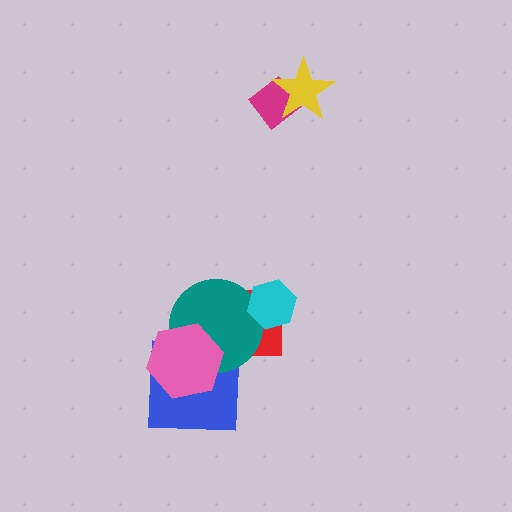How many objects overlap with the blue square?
2 objects overlap with the blue square.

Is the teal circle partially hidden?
Yes, it is partially covered by another shape.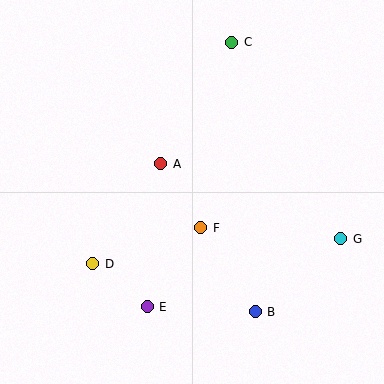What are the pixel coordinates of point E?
Point E is at (147, 307).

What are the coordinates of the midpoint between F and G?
The midpoint between F and G is at (271, 233).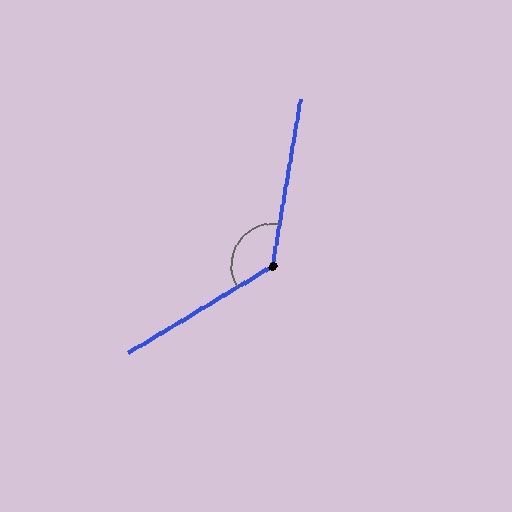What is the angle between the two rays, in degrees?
Approximately 131 degrees.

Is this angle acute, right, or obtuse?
It is obtuse.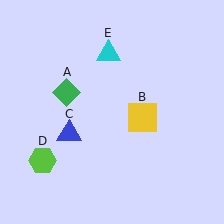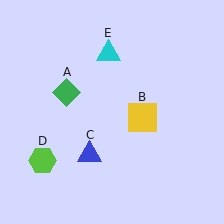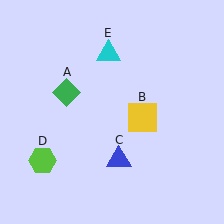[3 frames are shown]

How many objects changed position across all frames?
1 object changed position: blue triangle (object C).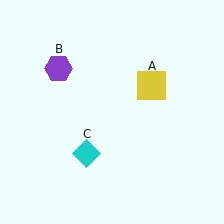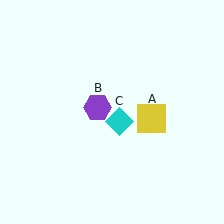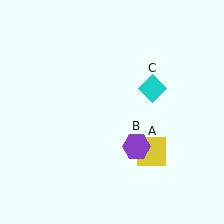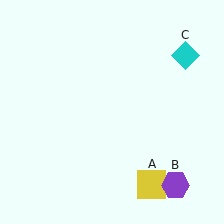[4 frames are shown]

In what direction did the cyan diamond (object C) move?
The cyan diamond (object C) moved up and to the right.